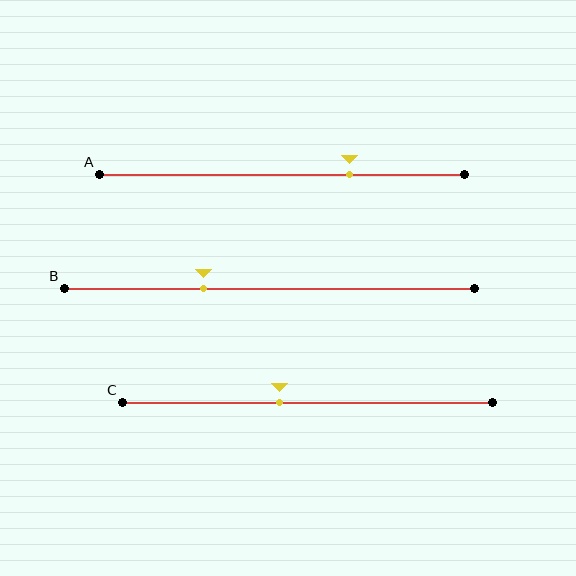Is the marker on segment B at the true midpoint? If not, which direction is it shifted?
No, the marker on segment B is shifted to the left by about 16% of the segment length.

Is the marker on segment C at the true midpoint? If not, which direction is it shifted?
No, the marker on segment C is shifted to the left by about 8% of the segment length.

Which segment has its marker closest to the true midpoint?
Segment C has its marker closest to the true midpoint.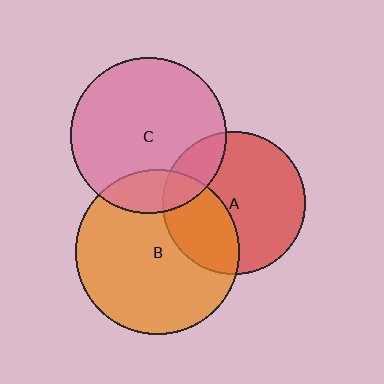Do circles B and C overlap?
Yes.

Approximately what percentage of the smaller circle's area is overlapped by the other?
Approximately 15%.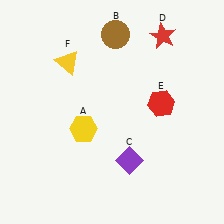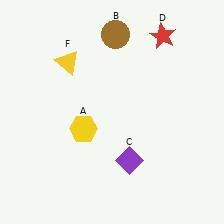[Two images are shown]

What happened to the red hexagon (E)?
The red hexagon (E) was removed in Image 2. It was in the top-right area of Image 1.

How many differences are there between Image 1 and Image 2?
There is 1 difference between the two images.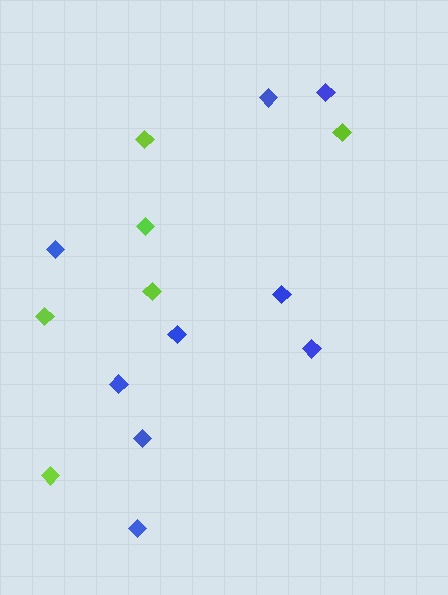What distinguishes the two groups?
There are 2 groups: one group of blue diamonds (9) and one group of lime diamonds (6).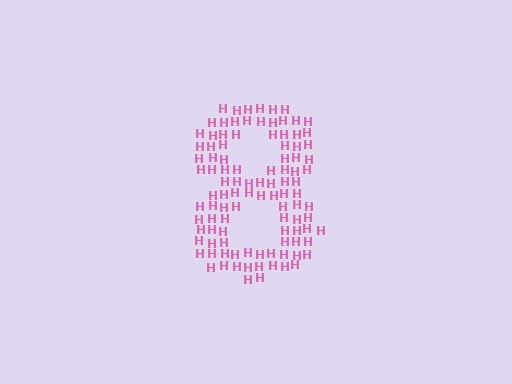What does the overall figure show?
The overall figure shows the digit 8.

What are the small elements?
The small elements are letter H's.